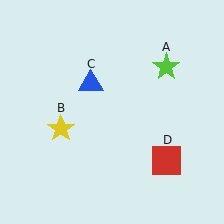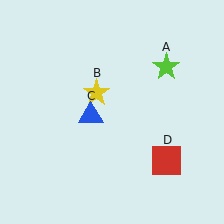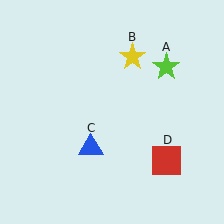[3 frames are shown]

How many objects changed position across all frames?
2 objects changed position: yellow star (object B), blue triangle (object C).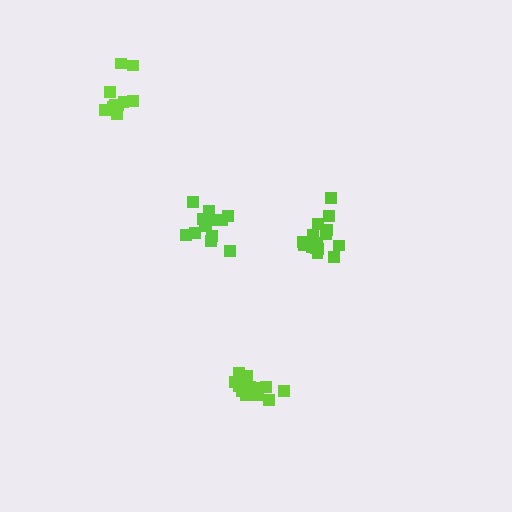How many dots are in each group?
Group 1: 14 dots, Group 2: 15 dots, Group 3: 10 dots, Group 4: 15 dots (54 total).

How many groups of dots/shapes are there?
There are 4 groups.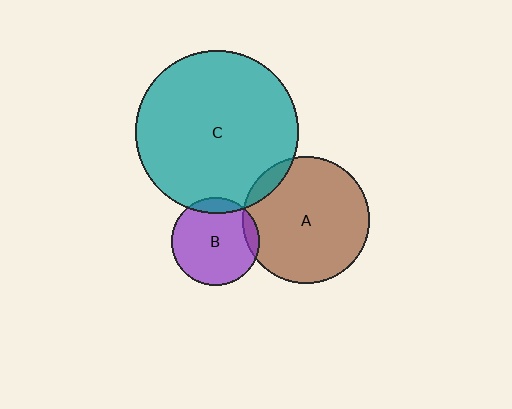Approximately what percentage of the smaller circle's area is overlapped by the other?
Approximately 10%.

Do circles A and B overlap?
Yes.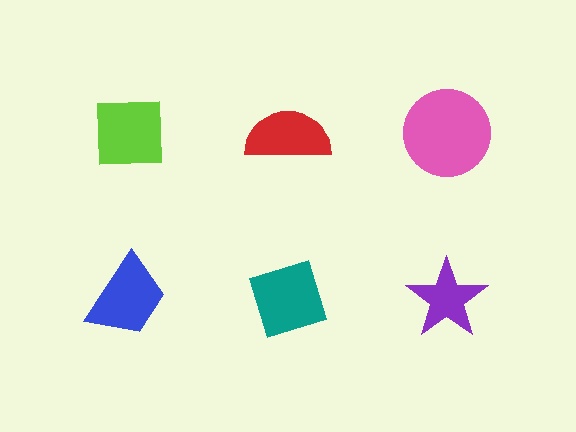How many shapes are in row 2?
3 shapes.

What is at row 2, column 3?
A purple star.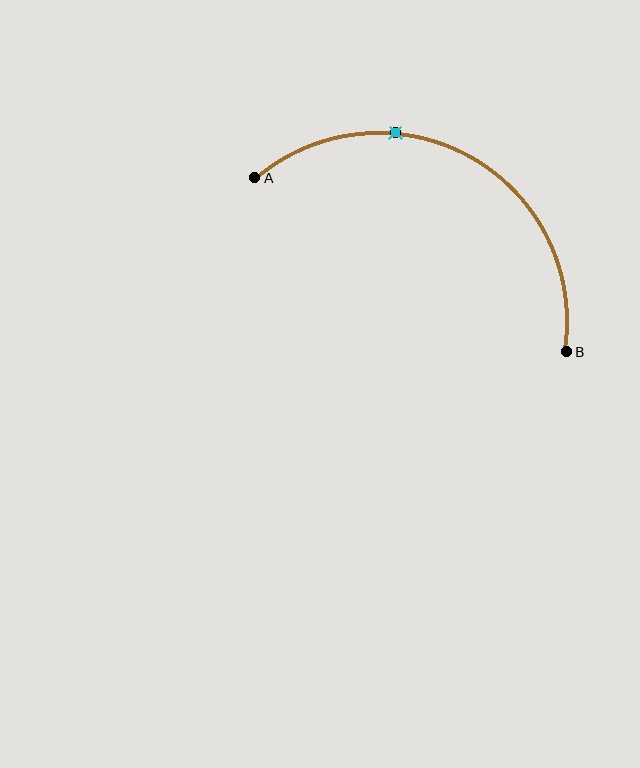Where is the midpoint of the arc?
The arc midpoint is the point on the curve farthest from the straight line joining A and B. It sits above that line.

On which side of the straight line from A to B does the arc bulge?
The arc bulges above the straight line connecting A and B.